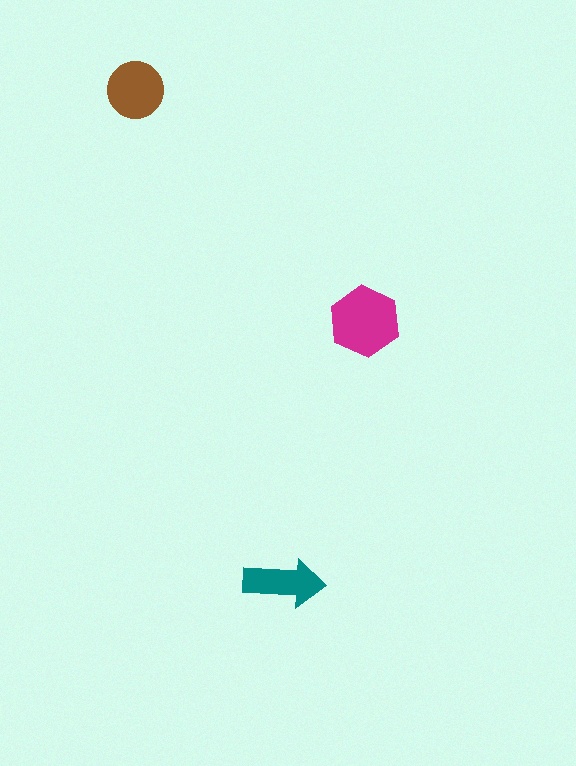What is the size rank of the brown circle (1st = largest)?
2nd.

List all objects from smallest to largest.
The teal arrow, the brown circle, the magenta hexagon.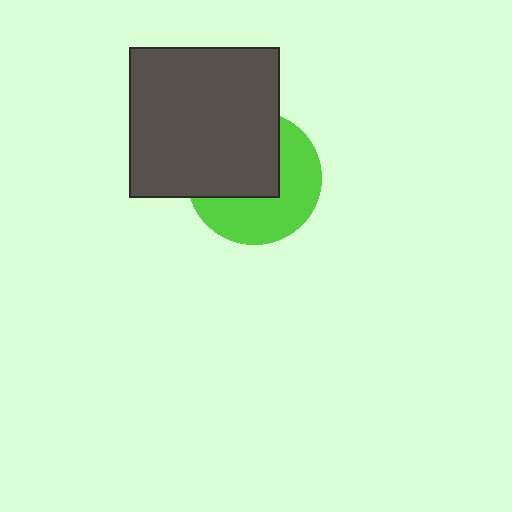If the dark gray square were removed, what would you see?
You would see the complete lime circle.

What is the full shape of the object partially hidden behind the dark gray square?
The partially hidden object is a lime circle.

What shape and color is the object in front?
The object in front is a dark gray square.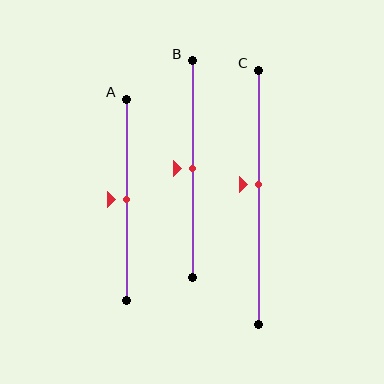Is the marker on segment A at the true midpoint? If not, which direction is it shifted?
Yes, the marker on segment A is at the true midpoint.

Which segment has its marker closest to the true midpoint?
Segment A has its marker closest to the true midpoint.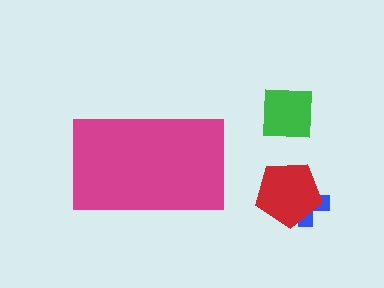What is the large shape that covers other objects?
A magenta rectangle.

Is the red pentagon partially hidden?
No, the red pentagon is fully visible.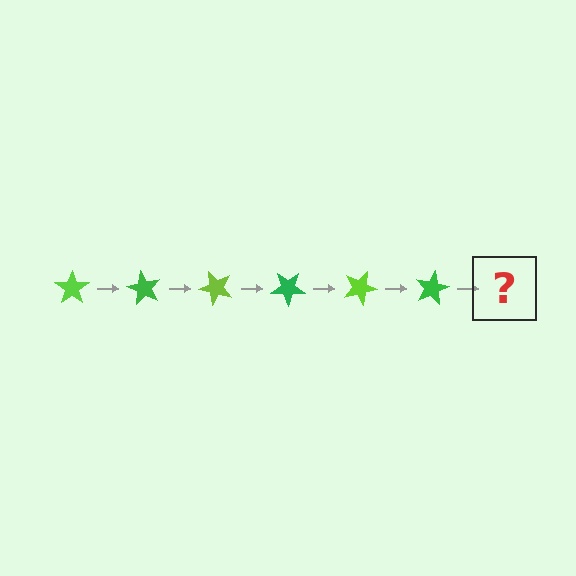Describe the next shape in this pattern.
It should be a lime star, rotated 360 degrees from the start.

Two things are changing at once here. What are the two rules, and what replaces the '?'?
The two rules are that it rotates 60 degrees each step and the color cycles through lime and green. The '?' should be a lime star, rotated 360 degrees from the start.